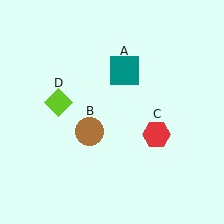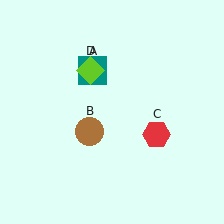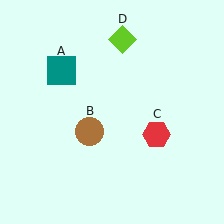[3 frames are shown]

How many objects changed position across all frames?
2 objects changed position: teal square (object A), lime diamond (object D).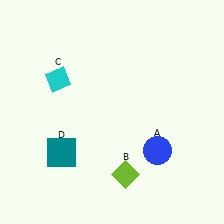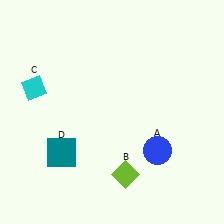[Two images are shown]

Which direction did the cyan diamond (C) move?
The cyan diamond (C) moved left.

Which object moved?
The cyan diamond (C) moved left.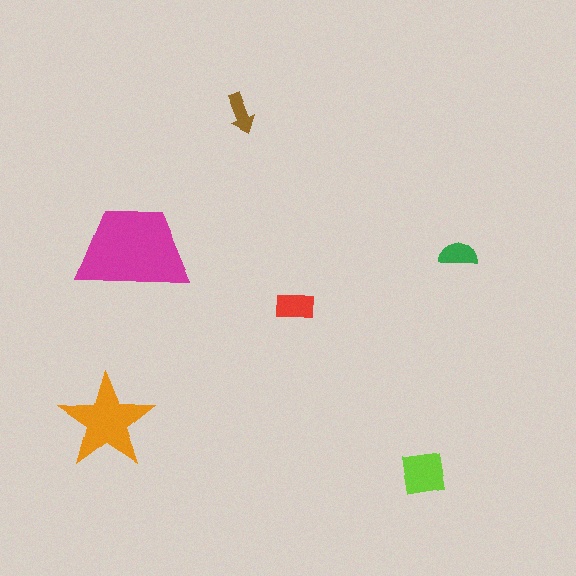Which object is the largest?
The magenta trapezoid.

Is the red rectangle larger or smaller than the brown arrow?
Larger.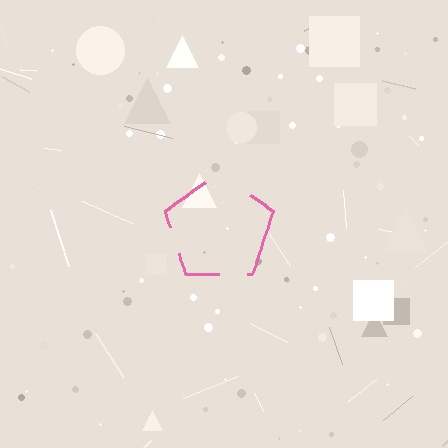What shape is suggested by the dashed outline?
The dashed outline suggests a pentagon.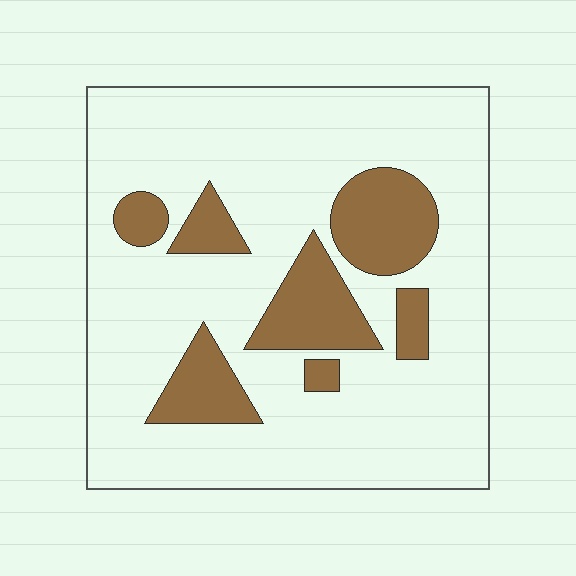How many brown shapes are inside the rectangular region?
7.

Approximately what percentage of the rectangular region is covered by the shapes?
Approximately 20%.